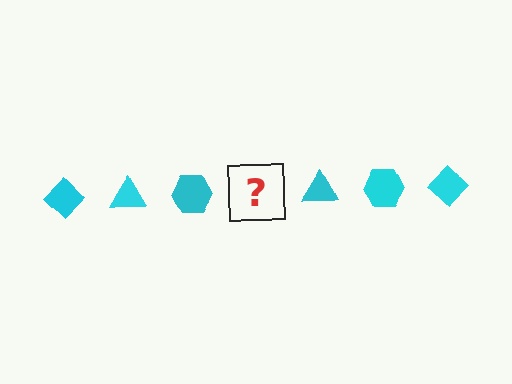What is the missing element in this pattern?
The missing element is a cyan diamond.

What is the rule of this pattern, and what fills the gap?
The rule is that the pattern cycles through diamond, triangle, hexagon shapes in cyan. The gap should be filled with a cyan diamond.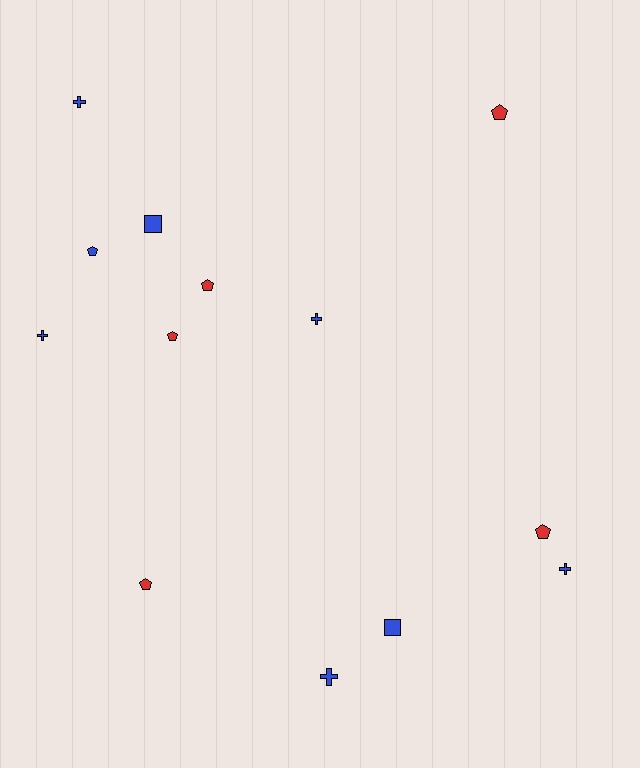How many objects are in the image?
There are 13 objects.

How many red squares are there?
There are no red squares.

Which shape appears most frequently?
Pentagon, with 6 objects.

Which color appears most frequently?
Blue, with 8 objects.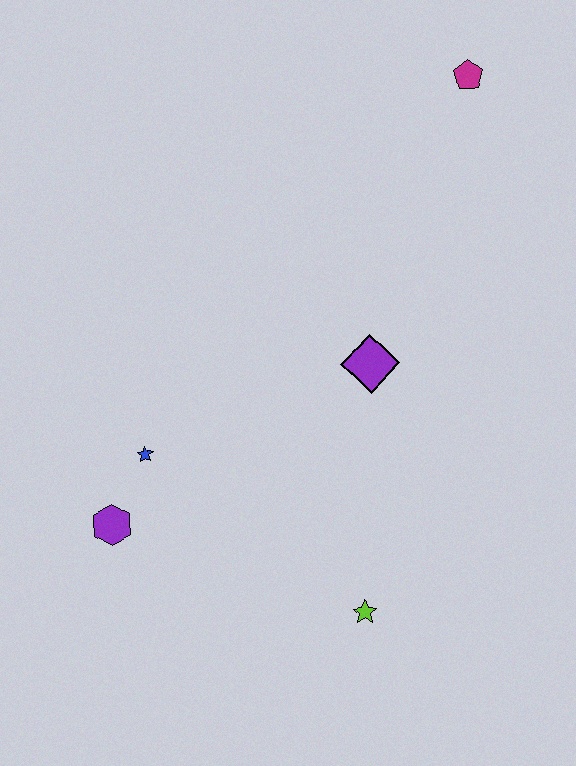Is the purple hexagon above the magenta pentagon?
No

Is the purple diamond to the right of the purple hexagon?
Yes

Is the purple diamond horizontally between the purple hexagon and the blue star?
No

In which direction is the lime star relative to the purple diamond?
The lime star is below the purple diamond.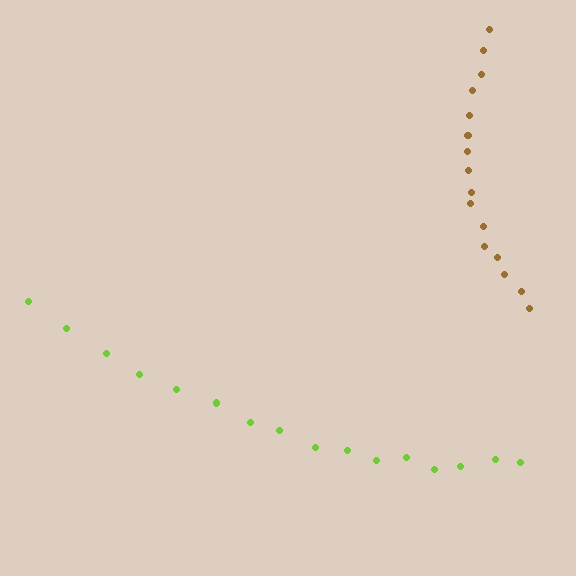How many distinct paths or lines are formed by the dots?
There are 2 distinct paths.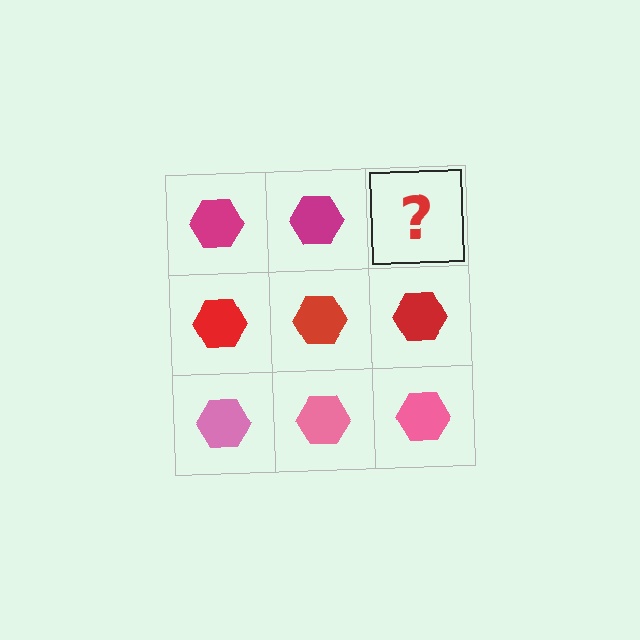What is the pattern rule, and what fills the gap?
The rule is that each row has a consistent color. The gap should be filled with a magenta hexagon.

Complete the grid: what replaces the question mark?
The question mark should be replaced with a magenta hexagon.